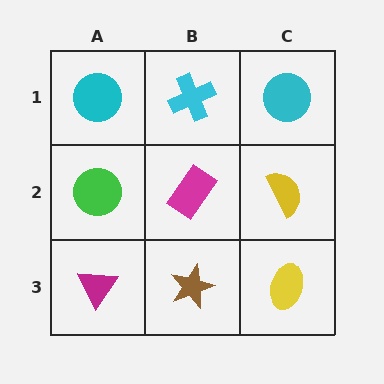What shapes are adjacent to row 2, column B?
A cyan cross (row 1, column B), a brown star (row 3, column B), a green circle (row 2, column A), a yellow semicircle (row 2, column C).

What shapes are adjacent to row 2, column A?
A cyan circle (row 1, column A), a magenta triangle (row 3, column A), a magenta rectangle (row 2, column B).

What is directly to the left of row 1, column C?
A cyan cross.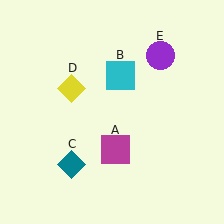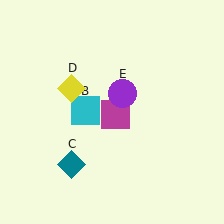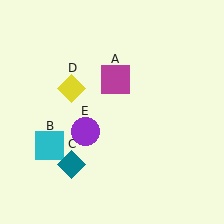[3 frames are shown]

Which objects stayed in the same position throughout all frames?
Teal diamond (object C) and yellow diamond (object D) remained stationary.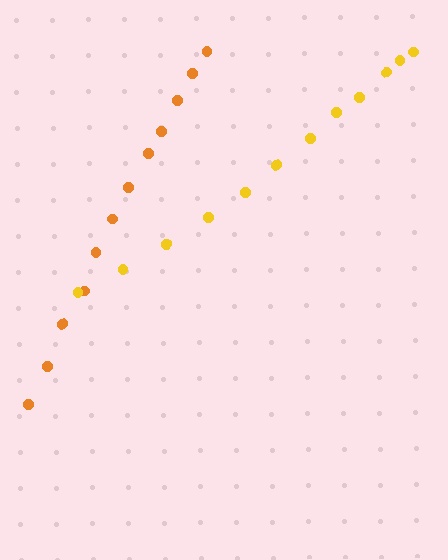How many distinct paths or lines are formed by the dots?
There are 2 distinct paths.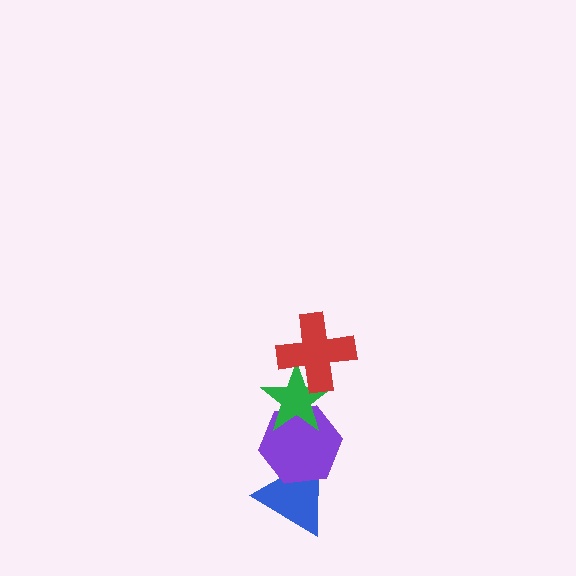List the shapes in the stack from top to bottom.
From top to bottom: the red cross, the green star, the purple hexagon, the blue triangle.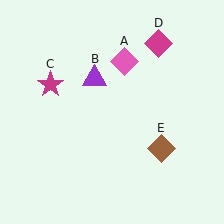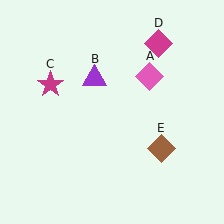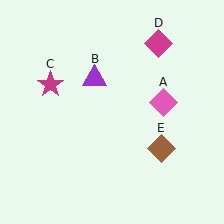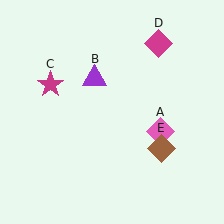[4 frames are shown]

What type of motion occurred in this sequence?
The pink diamond (object A) rotated clockwise around the center of the scene.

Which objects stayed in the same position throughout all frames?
Purple triangle (object B) and magenta star (object C) and magenta diamond (object D) and brown diamond (object E) remained stationary.